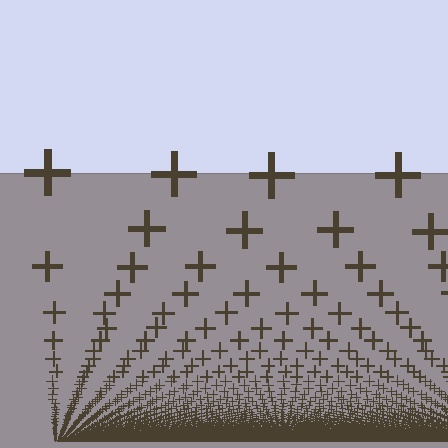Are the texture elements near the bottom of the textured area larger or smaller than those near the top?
Smaller. The gradient is inverted — elements near the bottom are smaller and denser.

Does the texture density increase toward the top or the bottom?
Density increases toward the bottom.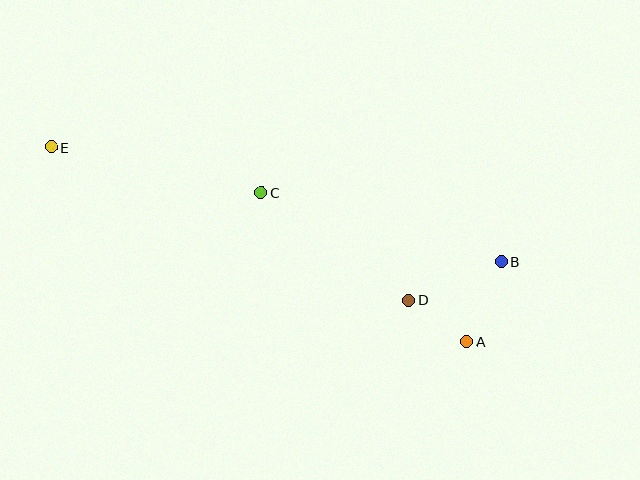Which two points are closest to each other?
Points A and D are closest to each other.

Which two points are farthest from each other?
Points B and E are farthest from each other.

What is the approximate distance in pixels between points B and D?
The distance between B and D is approximately 99 pixels.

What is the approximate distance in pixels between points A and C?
The distance between A and C is approximately 254 pixels.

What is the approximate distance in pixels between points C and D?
The distance between C and D is approximately 183 pixels.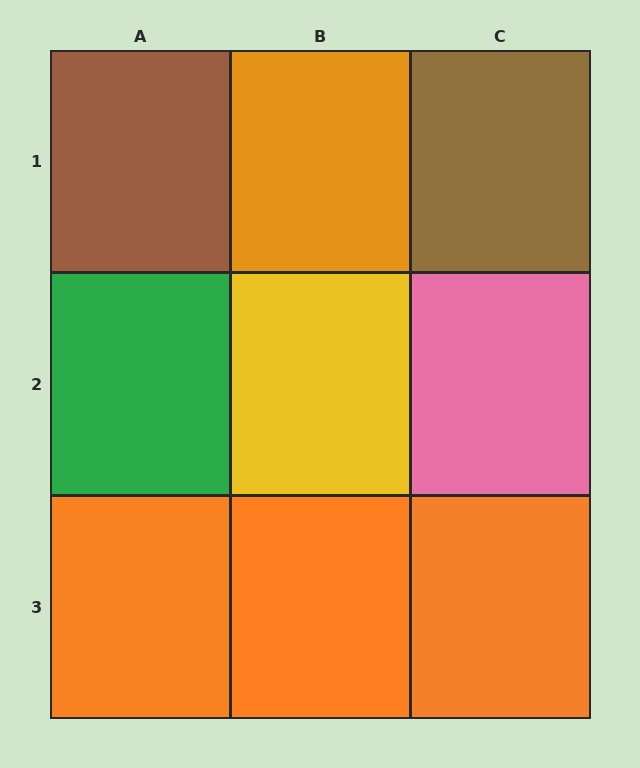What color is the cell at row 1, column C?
Brown.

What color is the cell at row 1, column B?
Orange.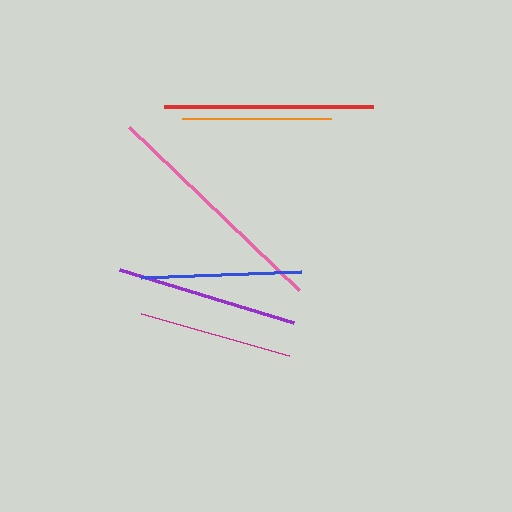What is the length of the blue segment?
The blue segment is approximately 160 pixels long.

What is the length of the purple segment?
The purple segment is approximately 182 pixels long.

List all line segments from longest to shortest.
From longest to shortest: pink, red, purple, blue, magenta, orange.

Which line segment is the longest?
The pink line is the longest at approximately 235 pixels.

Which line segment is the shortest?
The orange line is the shortest at approximately 149 pixels.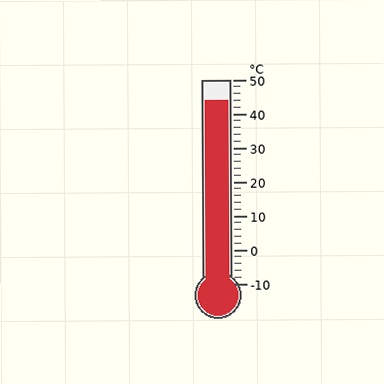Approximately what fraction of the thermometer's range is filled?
The thermometer is filled to approximately 90% of its range.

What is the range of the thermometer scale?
The thermometer scale ranges from -10°C to 50°C.